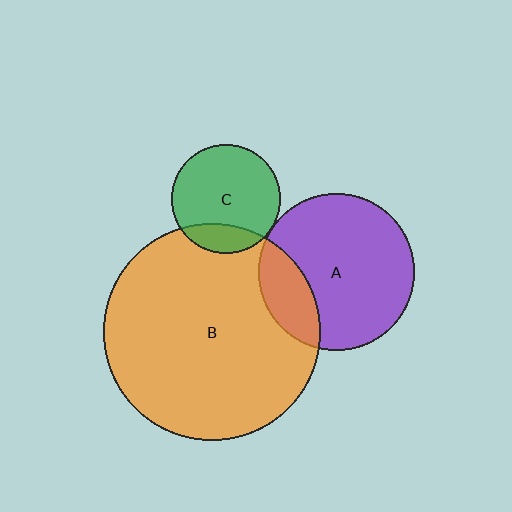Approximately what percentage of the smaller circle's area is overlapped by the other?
Approximately 20%.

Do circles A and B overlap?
Yes.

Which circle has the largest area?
Circle B (orange).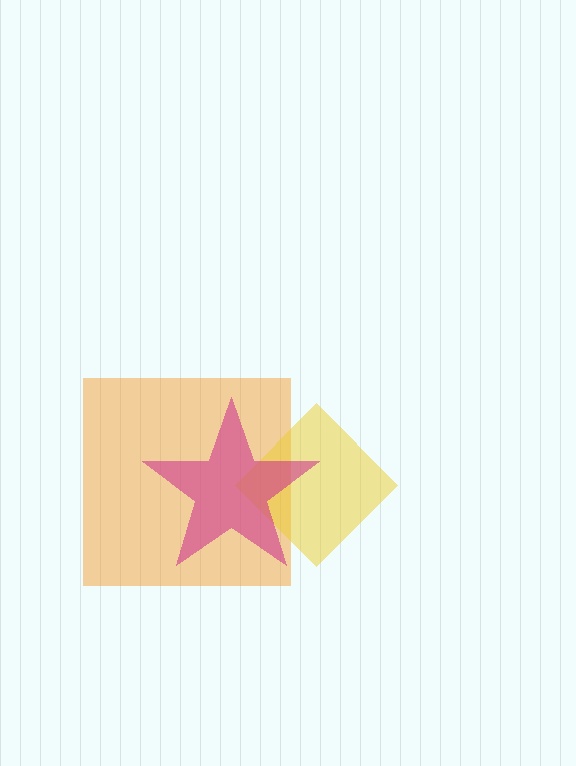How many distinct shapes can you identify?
There are 3 distinct shapes: an orange square, a yellow diamond, a magenta star.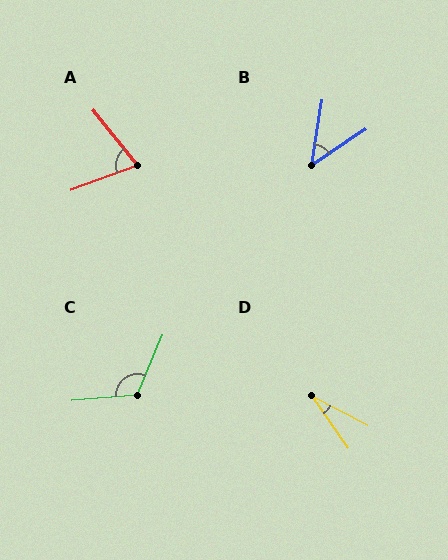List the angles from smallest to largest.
D (28°), B (47°), A (72°), C (118°).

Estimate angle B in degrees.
Approximately 47 degrees.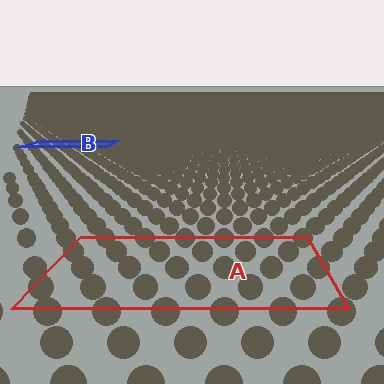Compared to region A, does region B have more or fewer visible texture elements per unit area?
Region B has more texture elements per unit area — they are packed more densely because it is farther away.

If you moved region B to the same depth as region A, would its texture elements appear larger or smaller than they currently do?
They would appear larger. At a closer depth, the same texture elements are projected at a bigger on-screen size.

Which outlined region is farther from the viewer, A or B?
Region B is farther from the viewer — the texture elements inside it appear smaller and more densely packed.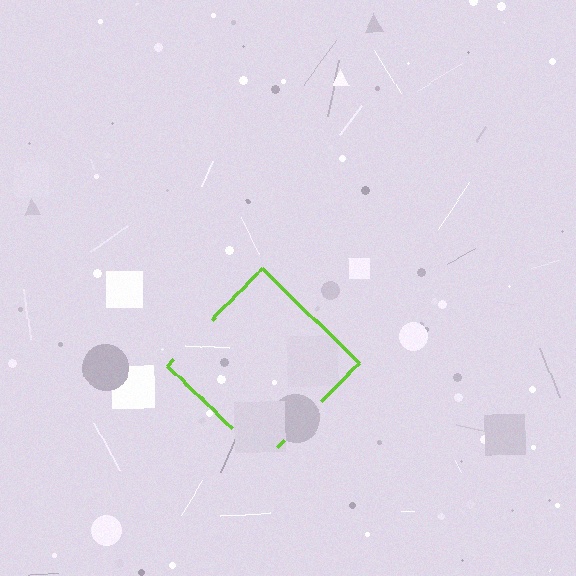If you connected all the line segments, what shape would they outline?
They would outline a diamond.